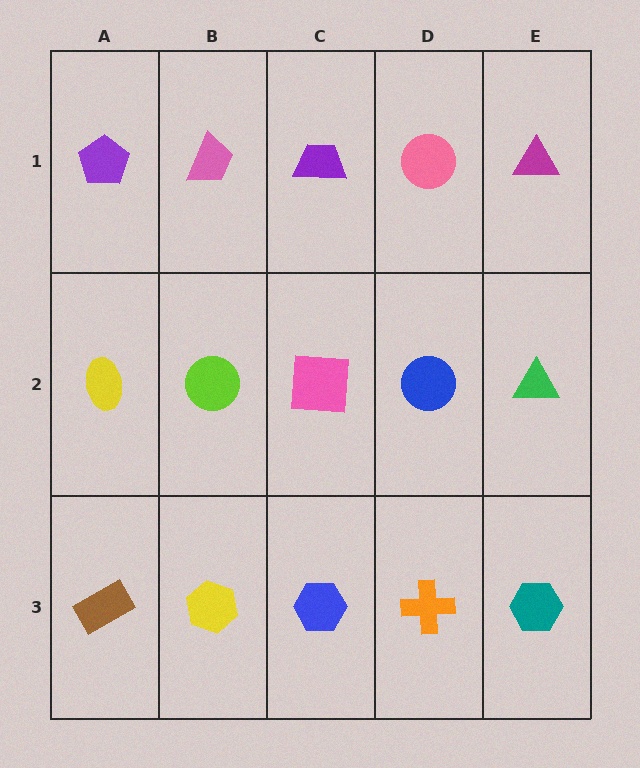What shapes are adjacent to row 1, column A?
A yellow ellipse (row 2, column A), a pink trapezoid (row 1, column B).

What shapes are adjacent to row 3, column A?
A yellow ellipse (row 2, column A), a yellow hexagon (row 3, column B).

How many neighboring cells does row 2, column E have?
3.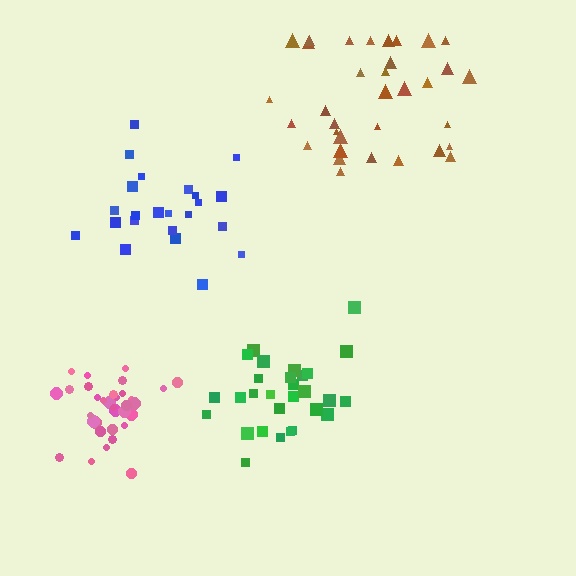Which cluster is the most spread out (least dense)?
Brown.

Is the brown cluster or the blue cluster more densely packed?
Blue.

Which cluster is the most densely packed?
Pink.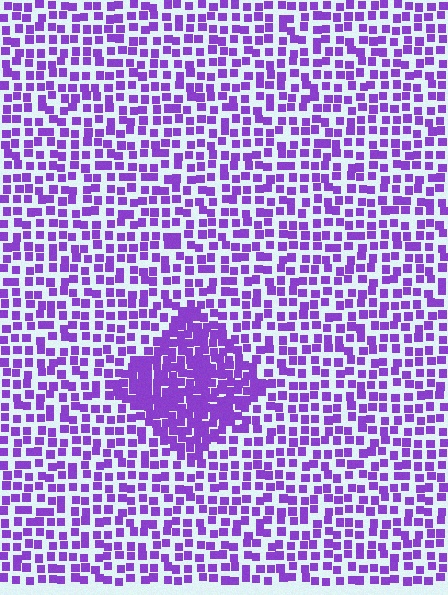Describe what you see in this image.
The image contains small purple elements arranged at two different densities. A diamond-shaped region is visible where the elements are more densely packed than the surrounding area.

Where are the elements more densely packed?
The elements are more densely packed inside the diamond boundary.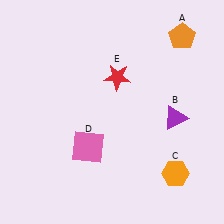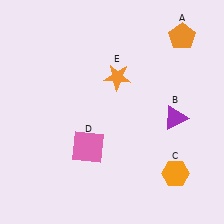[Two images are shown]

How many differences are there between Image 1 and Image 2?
There is 1 difference between the two images.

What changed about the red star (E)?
In Image 1, E is red. In Image 2, it changed to orange.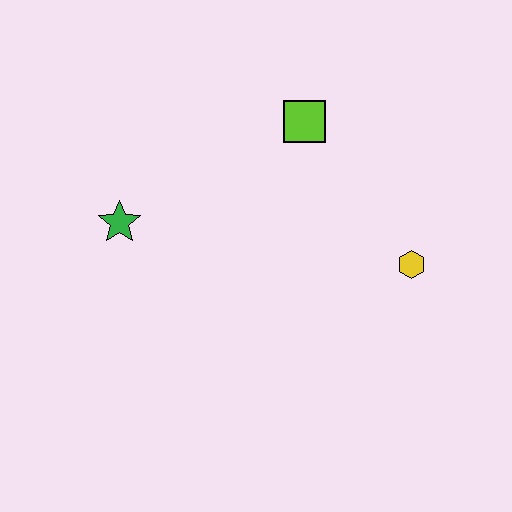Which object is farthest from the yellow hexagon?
The green star is farthest from the yellow hexagon.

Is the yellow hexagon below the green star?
Yes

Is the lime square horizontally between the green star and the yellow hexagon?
Yes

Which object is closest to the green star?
The lime square is closest to the green star.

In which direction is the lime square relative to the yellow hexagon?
The lime square is above the yellow hexagon.